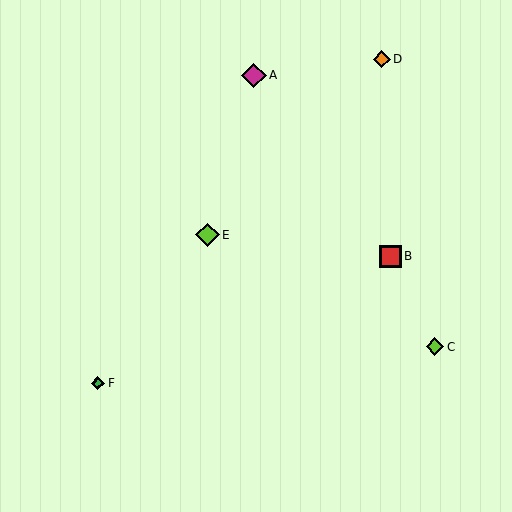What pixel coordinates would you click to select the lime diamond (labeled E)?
Click at (207, 235) to select the lime diamond E.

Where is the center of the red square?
The center of the red square is at (391, 256).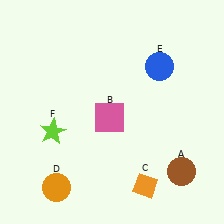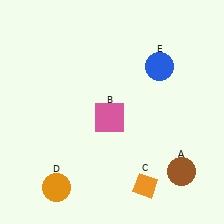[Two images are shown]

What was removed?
The lime star (F) was removed in Image 2.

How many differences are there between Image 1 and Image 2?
There is 1 difference between the two images.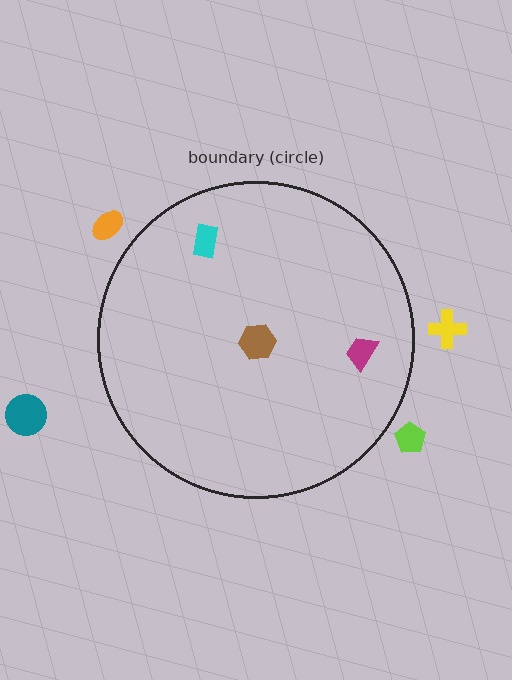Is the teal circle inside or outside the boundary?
Outside.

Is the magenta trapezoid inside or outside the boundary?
Inside.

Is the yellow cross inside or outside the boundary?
Outside.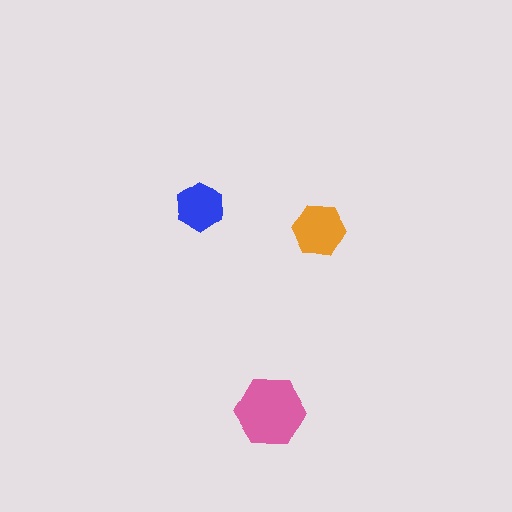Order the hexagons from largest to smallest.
the pink one, the orange one, the blue one.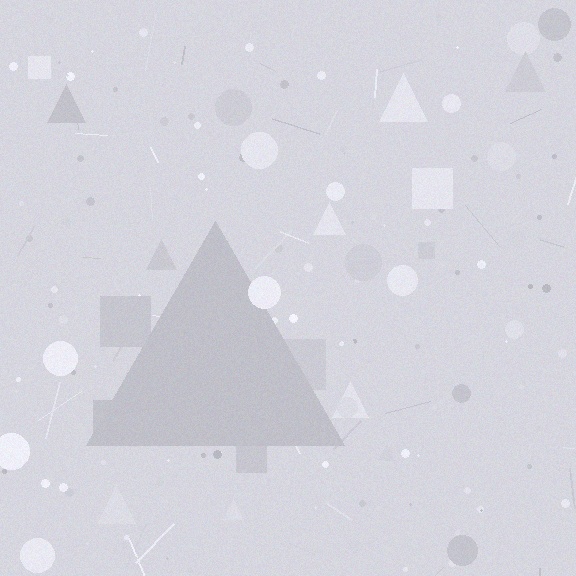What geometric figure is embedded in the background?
A triangle is embedded in the background.